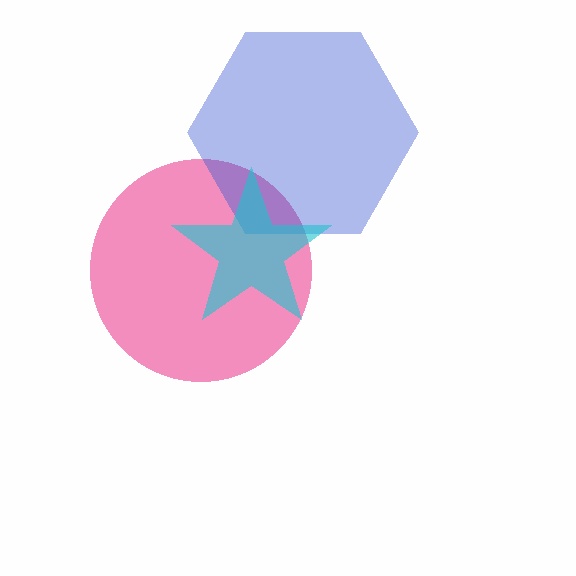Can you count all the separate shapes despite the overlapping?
Yes, there are 3 separate shapes.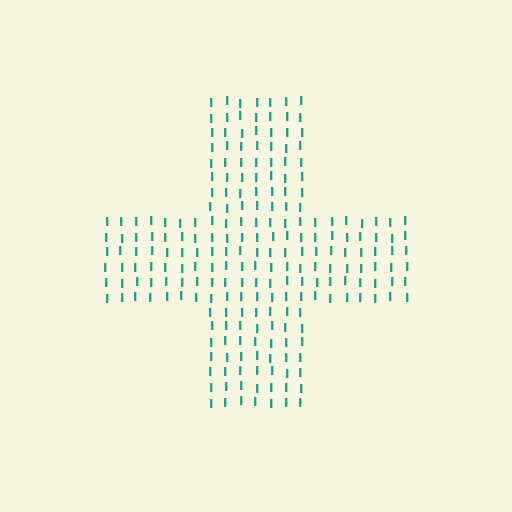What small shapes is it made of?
It is made of small letter I's.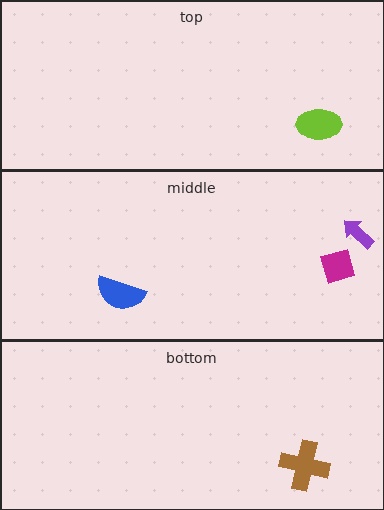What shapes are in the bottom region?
The brown cross.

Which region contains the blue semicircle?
The middle region.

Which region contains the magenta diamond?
The middle region.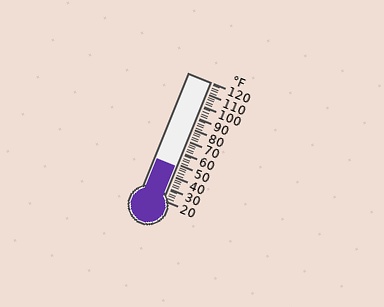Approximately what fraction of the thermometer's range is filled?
The thermometer is filled to approximately 30% of its range.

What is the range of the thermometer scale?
The thermometer scale ranges from 20°F to 120°F.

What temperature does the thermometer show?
The thermometer shows approximately 48°F.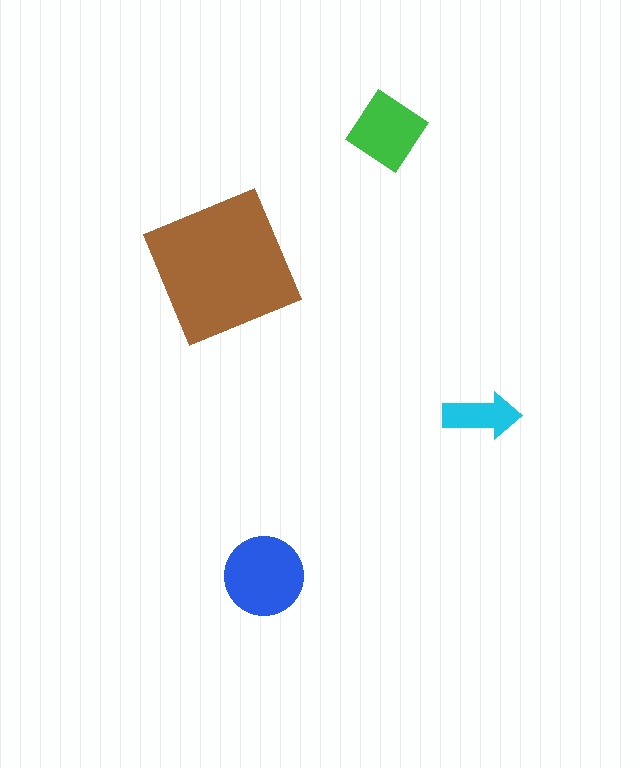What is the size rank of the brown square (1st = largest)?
1st.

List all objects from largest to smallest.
The brown square, the blue circle, the green diamond, the cyan arrow.